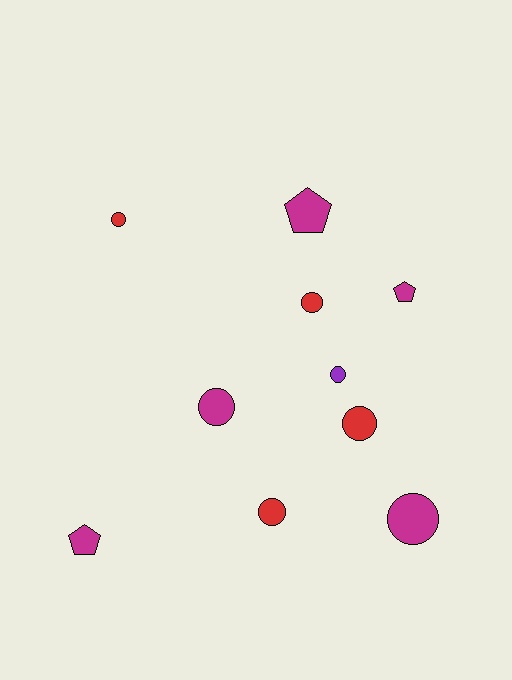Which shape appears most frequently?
Circle, with 7 objects.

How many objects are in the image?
There are 10 objects.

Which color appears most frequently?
Magenta, with 5 objects.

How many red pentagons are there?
There are no red pentagons.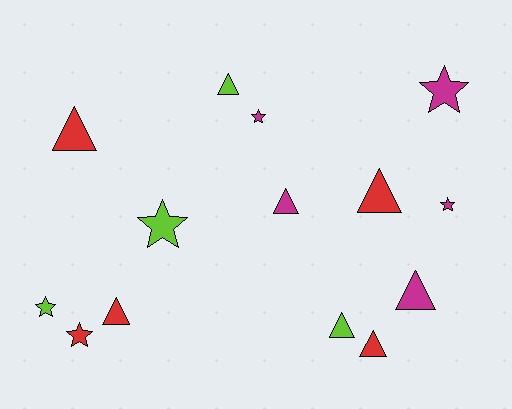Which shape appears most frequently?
Triangle, with 8 objects.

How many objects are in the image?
There are 14 objects.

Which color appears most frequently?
Magenta, with 5 objects.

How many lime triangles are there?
There are 2 lime triangles.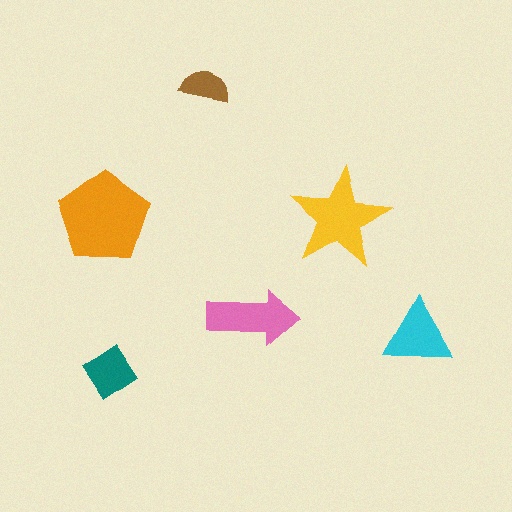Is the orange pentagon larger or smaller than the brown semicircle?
Larger.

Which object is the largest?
The orange pentagon.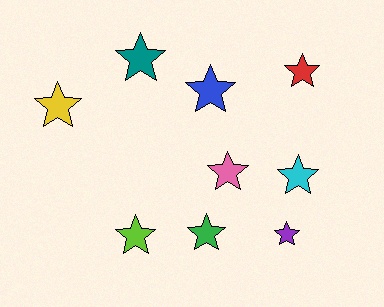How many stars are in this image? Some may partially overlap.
There are 9 stars.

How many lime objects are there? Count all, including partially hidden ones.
There is 1 lime object.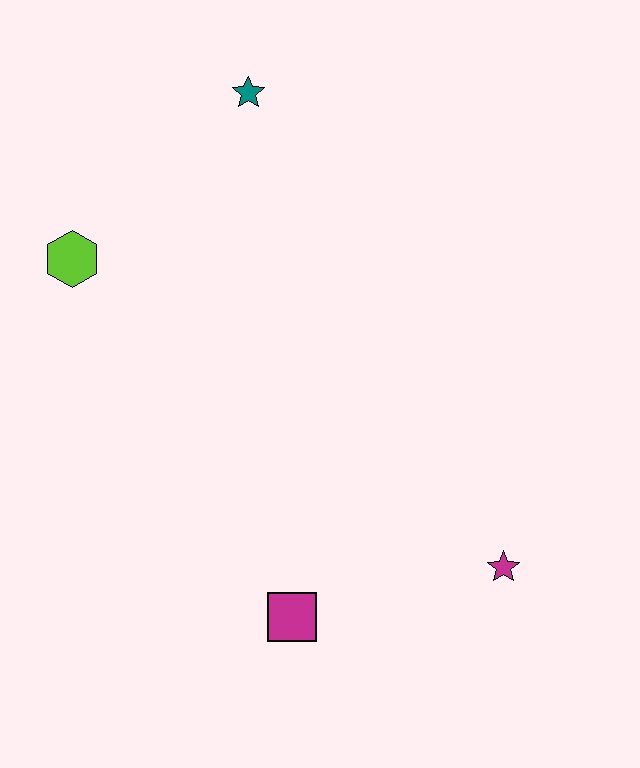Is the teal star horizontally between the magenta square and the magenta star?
No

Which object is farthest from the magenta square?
The teal star is farthest from the magenta square.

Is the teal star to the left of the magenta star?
Yes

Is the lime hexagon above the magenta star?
Yes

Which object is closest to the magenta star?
The magenta square is closest to the magenta star.